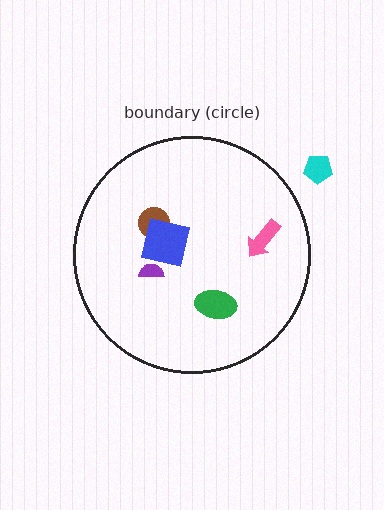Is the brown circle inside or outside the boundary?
Inside.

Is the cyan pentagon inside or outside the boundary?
Outside.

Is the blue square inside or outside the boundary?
Inside.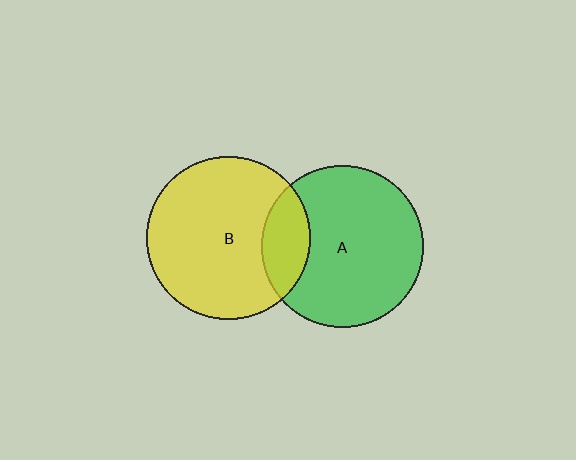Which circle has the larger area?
Circle B (yellow).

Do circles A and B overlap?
Yes.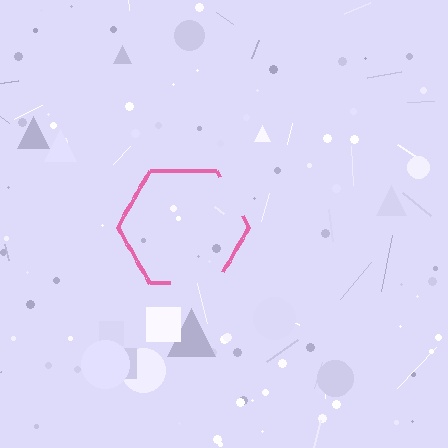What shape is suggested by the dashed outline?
The dashed outline suggests a hexagon.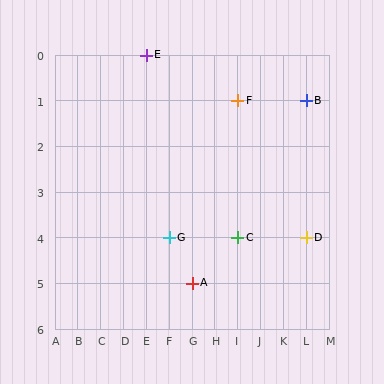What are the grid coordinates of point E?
Point E is at grid coordinates (E, 0).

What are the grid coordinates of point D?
Point D is at grid coordinates (L, 4).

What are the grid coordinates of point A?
Point A is at grid coordinates (G, 5).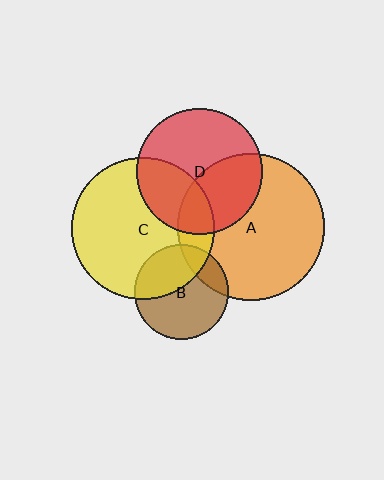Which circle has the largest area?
Circle A (orange).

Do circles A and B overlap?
Yes.